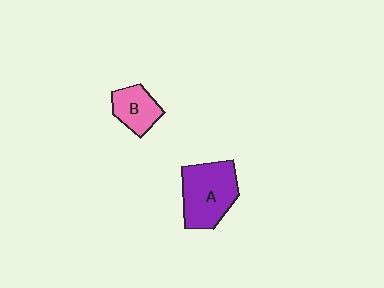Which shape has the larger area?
Shape A (purple).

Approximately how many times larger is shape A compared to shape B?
Approximately 1.8 times.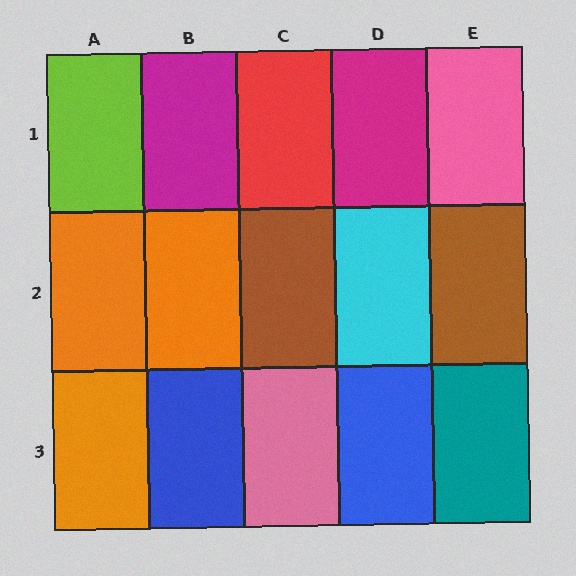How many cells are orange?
3 cells are orange.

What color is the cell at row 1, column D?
Magenta.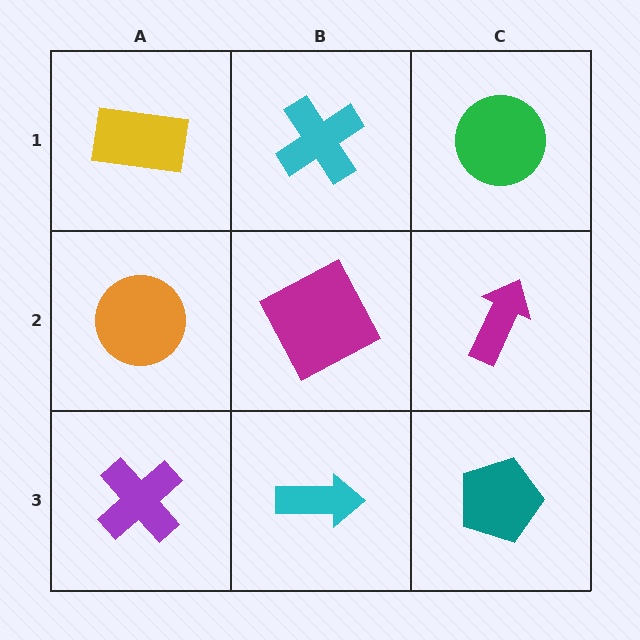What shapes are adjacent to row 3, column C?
A magenta arrow (row 2, column C), a cyan arrow (row 3, column B).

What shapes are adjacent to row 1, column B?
A magenta square (row 2, column B), a yellow rectangle (row 1, column A), a green circle (row 1, column C).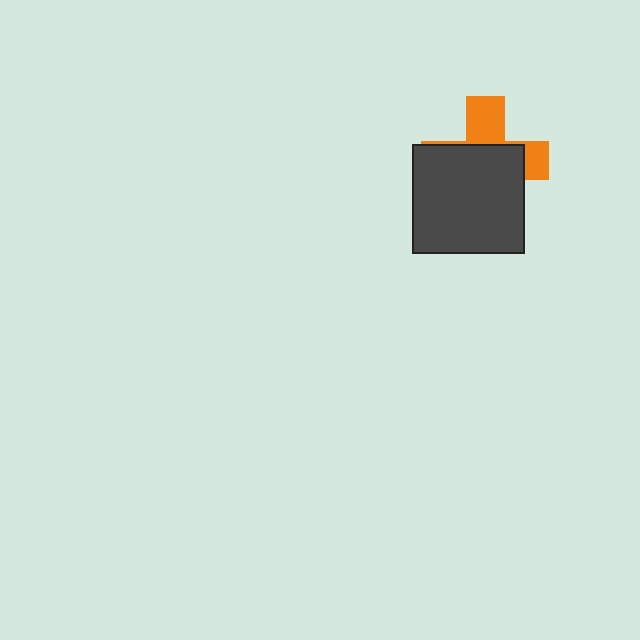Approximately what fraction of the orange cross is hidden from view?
Roughly 65% of the orange cross is hidden behind the dark gray rectangle.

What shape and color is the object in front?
The object in front is a dark gray rectangle.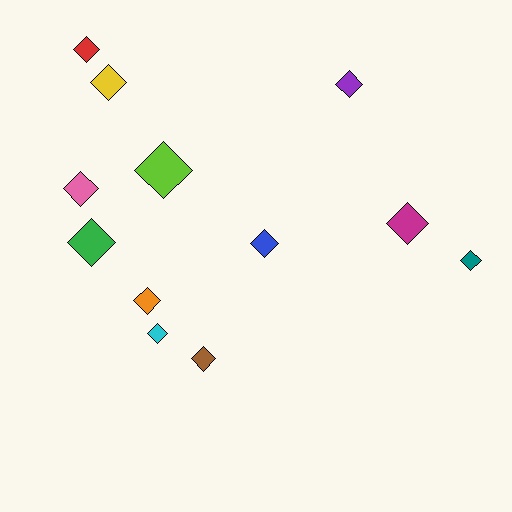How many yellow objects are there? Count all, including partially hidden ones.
There is 1 yellow object.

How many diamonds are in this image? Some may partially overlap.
There are 12 diamonds.